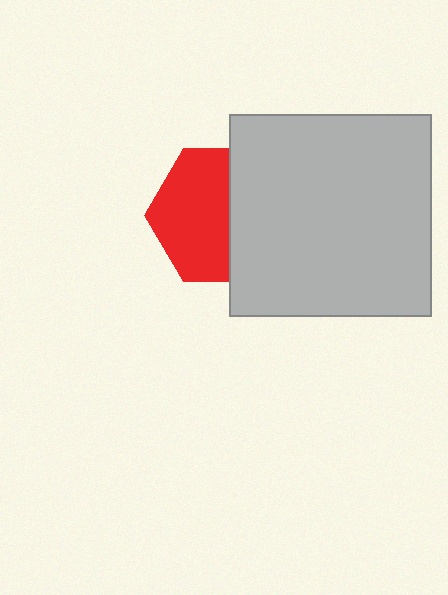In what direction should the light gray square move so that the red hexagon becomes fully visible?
The light gray square should move right. That is the shortest direction to clear the overlap and leave the red hexagon fully visible.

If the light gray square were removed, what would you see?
You would see the complete red hexagon.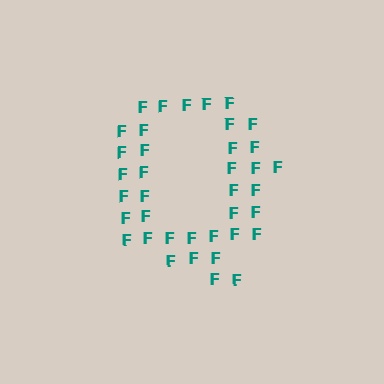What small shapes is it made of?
It is made of small letter F's.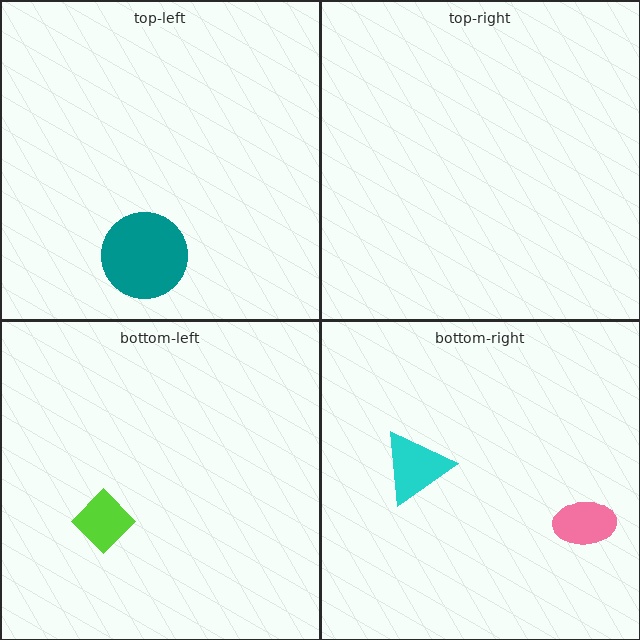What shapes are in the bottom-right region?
The cyan triangle, the pink ellipse.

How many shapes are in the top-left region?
1.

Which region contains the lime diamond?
The bottom-left region.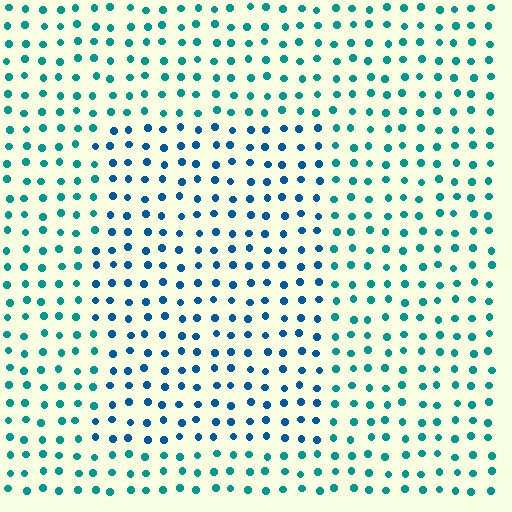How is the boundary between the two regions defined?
The boundary is defined purely by a slight shift in hue (about 31 degrees). Spacing, size, and orientation are identical on both sides.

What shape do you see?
I see a rectangle.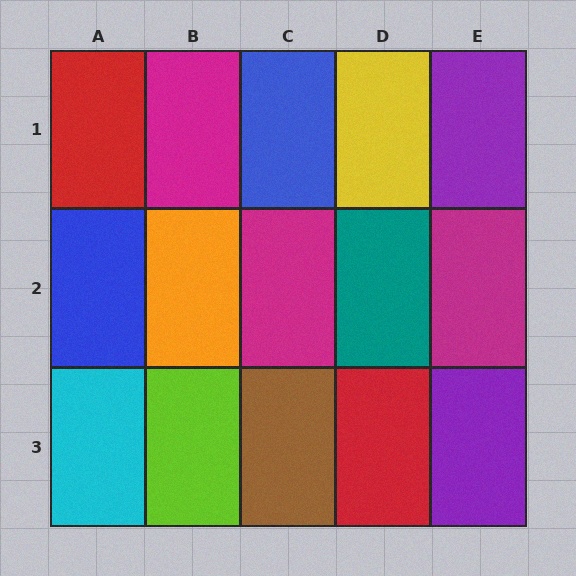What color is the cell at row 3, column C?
Brown.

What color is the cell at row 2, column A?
Blue.